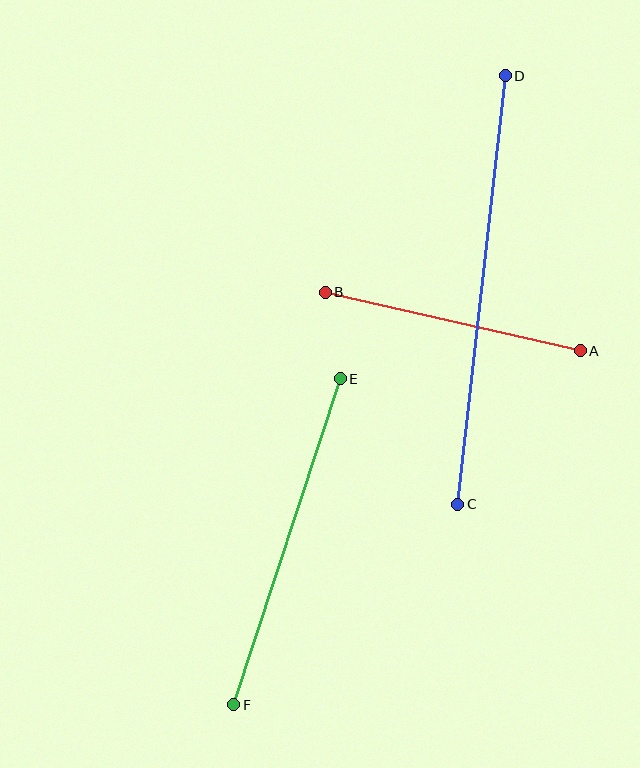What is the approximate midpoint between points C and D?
The midpoint is at approximately (481, 290) pixels.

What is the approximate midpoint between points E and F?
The midpoint is at approximately (287, 542) pixels.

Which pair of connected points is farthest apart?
Points C and D are farthest apart.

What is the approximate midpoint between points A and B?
The midpoint is at approximately (453, 321) pixels.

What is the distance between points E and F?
The distance is approximately 343 pixels.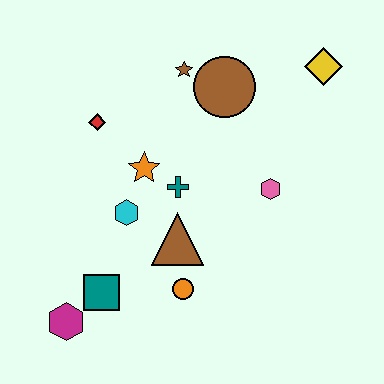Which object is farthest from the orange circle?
The yellow diamond is farthest from the orange circle.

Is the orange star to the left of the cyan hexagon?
No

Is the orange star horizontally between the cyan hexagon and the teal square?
No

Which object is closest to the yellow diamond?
The brown circle is closest to the yellow diamond.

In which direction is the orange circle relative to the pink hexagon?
The orange circle is below the pink hexagon.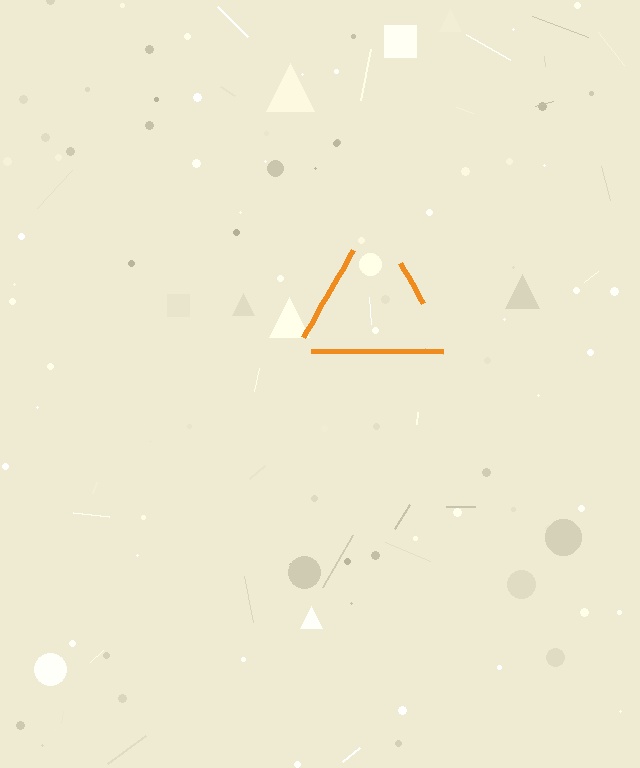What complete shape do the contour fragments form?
The contour fragments form a triangle.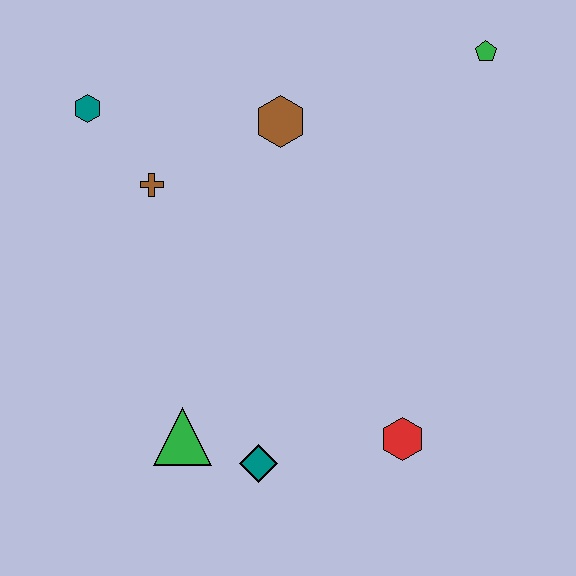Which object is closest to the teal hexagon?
The brown cross is closest to the teal hexagon.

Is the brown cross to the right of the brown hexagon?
No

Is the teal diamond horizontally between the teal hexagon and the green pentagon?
Yes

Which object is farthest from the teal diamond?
The green pentagon is farthest from the teal diamond.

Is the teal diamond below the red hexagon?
Yes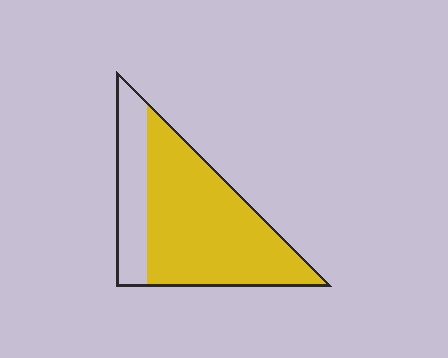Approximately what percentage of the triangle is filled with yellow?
Approximately 75%.